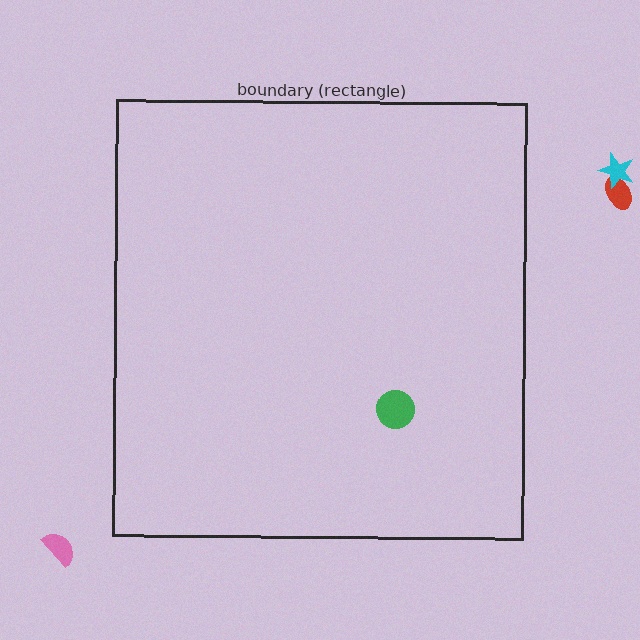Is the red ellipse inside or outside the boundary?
Outside.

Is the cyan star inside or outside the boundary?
Outside.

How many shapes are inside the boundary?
1 inside, 3 outside.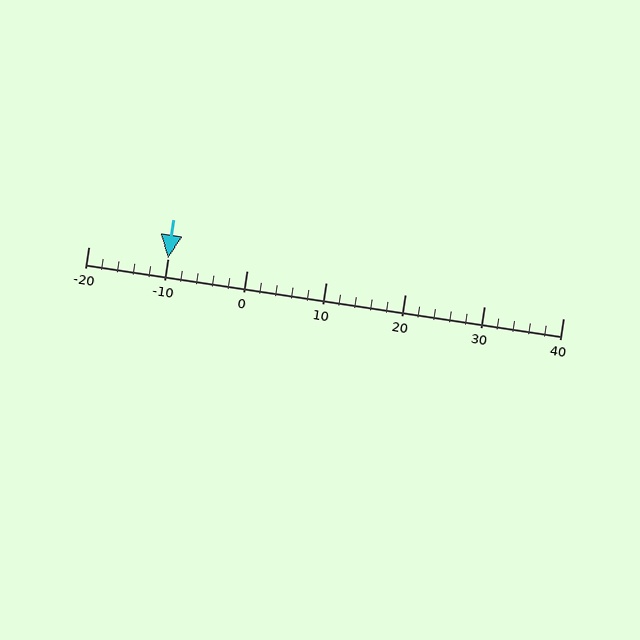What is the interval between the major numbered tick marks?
The major tick marks are spaced 10 units apart.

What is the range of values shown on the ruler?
The ruler shows values from -20 to 40.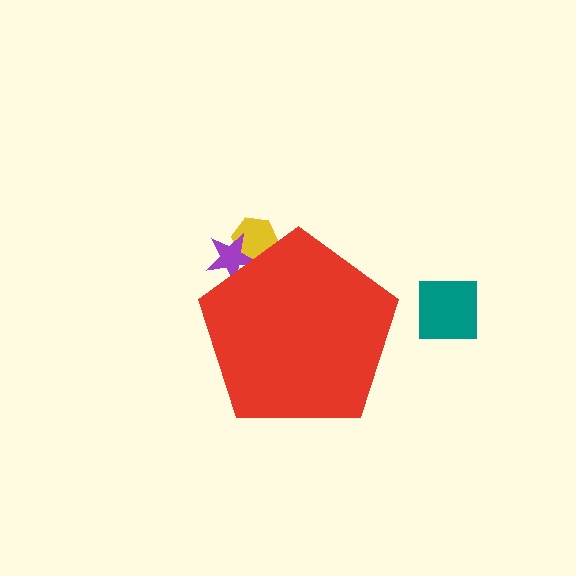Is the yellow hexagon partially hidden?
Yes, the yellow hexagon is partially hidden behind the red pentagon.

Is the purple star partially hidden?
Yes, the purple star is partially hidden behind the red pentagon.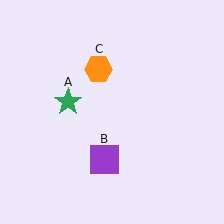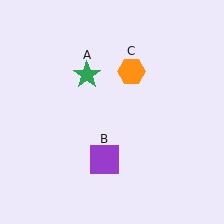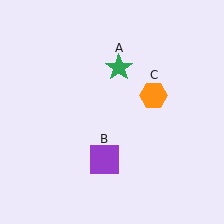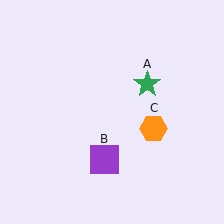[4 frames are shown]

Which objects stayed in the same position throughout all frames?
Purple square (object B) remained stationary.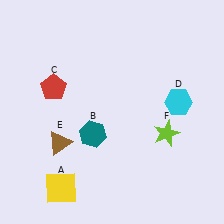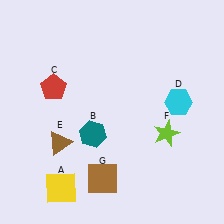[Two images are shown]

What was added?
A brown square (G) was added in Image 2.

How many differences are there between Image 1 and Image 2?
There is 1 difference between the two images.